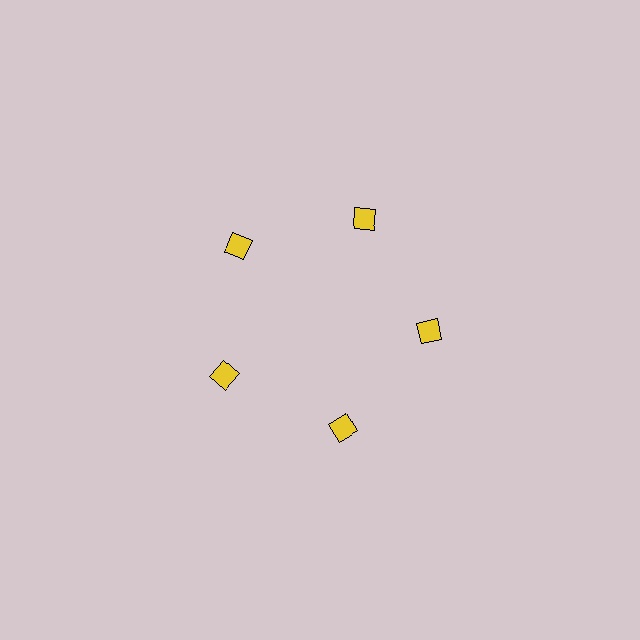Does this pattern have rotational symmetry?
Yes, this pattern has 5-fold rotational symmetry. It looks the same after rotating 72 degrees around the center.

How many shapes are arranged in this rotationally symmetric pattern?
There are 5 shapes, arranged in 5 groups of 1.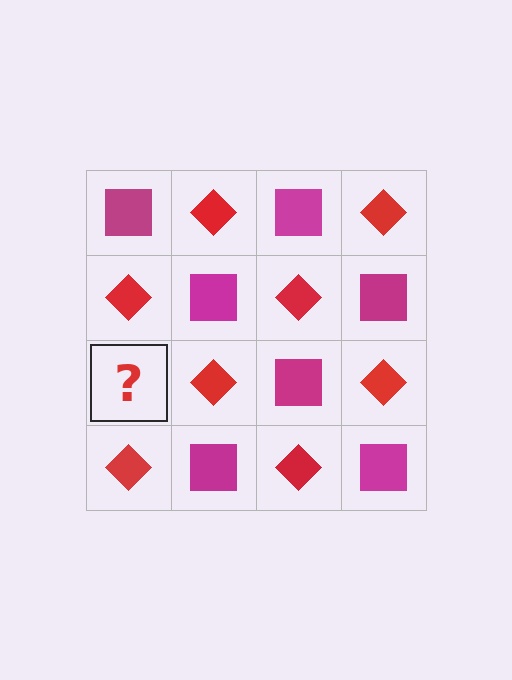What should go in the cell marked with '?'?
The missing cell should contain a magenta square.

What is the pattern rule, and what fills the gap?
The rule is that it alternates magenta square and red diamond in a checkerboard pattern. The gap should be filled with a magenta square.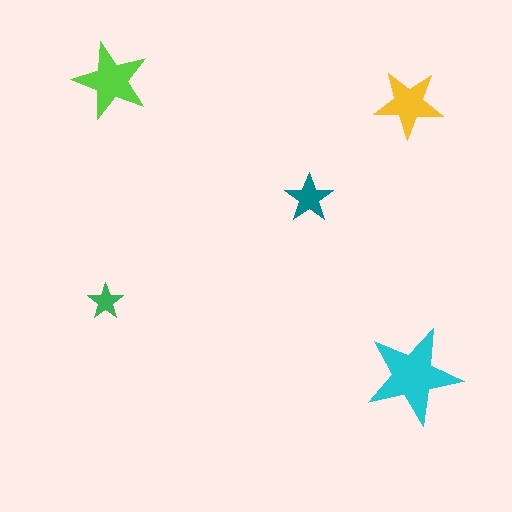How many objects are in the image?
There are 5 objects in the image.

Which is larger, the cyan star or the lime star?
The cyan one.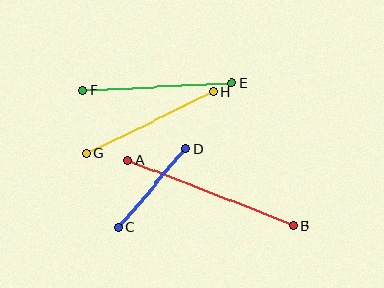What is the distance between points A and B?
The distance is approximately 178 pixels.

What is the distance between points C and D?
The distance is approximately 103 pixels.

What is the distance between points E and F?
The distance is approximately 149 pixels.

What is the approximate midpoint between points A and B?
The midpoint is at approximately (211, 193) pixels.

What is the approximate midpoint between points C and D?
The midpoint is at approximately (152, 188) pixels.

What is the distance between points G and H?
The distance is approximately 141 pixels.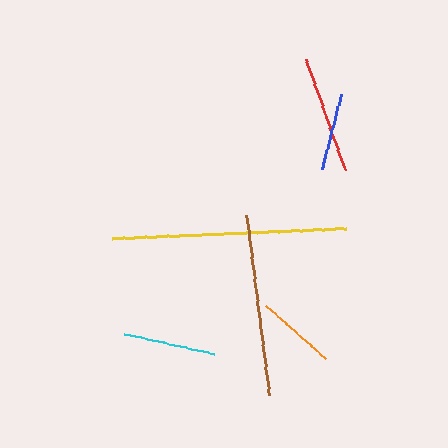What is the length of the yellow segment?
The yellow segment is approximately 234 pixels long.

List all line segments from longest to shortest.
From longest to shortest: yellow, brown, red, cyan, orange, blue.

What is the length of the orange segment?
The orange segment is approximately 79 pixels long.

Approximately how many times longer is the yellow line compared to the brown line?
The yellow line is approximately 1.3 times the length of the brown line.